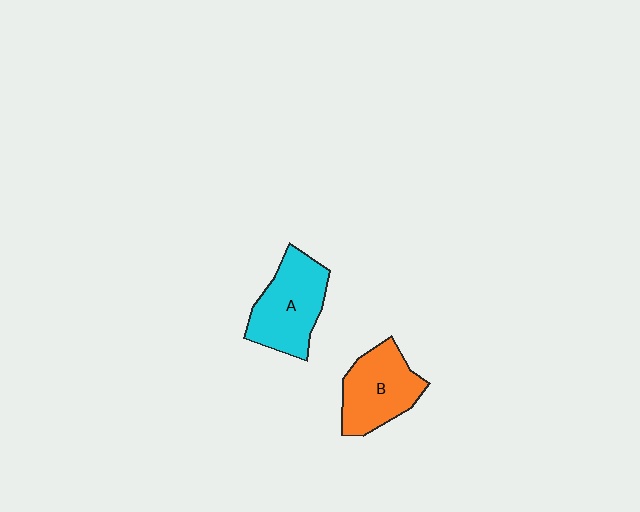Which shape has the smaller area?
Shape B (orange).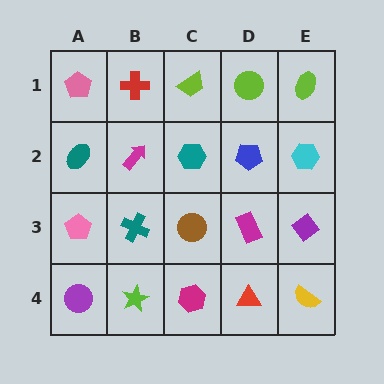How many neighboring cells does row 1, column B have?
3.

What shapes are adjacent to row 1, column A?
A teal ellipse (row 2, column A), a red cross (row 1, column B).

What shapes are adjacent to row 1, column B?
A magenta arrow (row 2, column B), a pink pentagon (row 1, column A), a lime trapezoid (row 1, column C).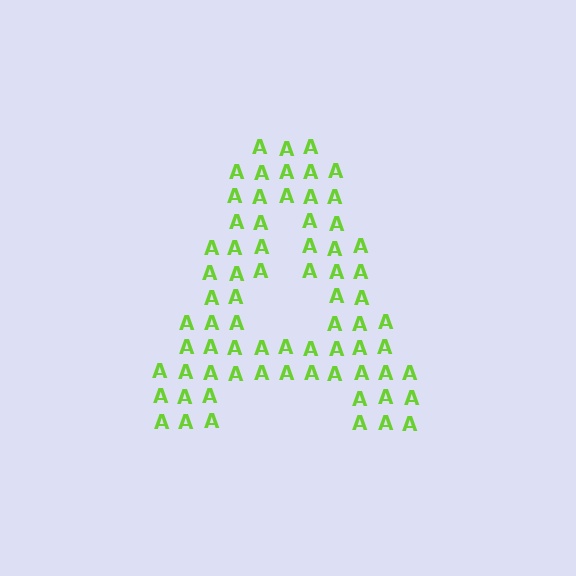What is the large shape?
The large shape is the letter A.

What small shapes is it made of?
It is made of small letter A's.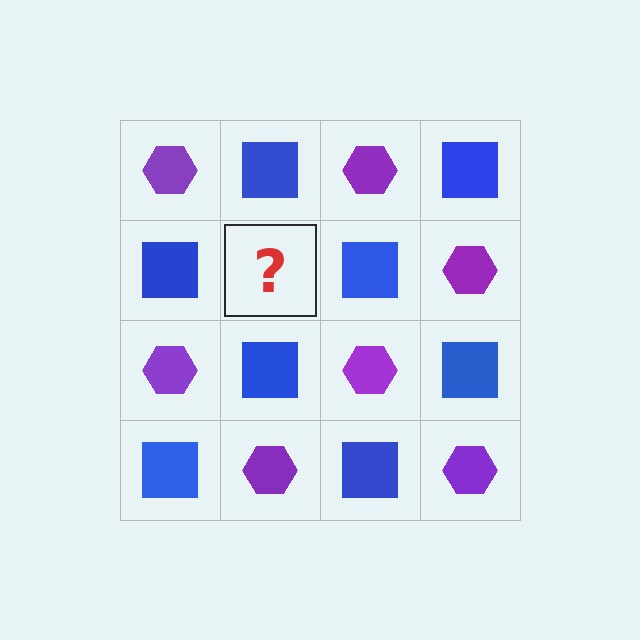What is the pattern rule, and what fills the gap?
The rule is that it alternates purple hexagon and blue square in a checkerboard pattern. The gap should be filled with a purple hexagon.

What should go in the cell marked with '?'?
The missing cell should contain a purple hexagon.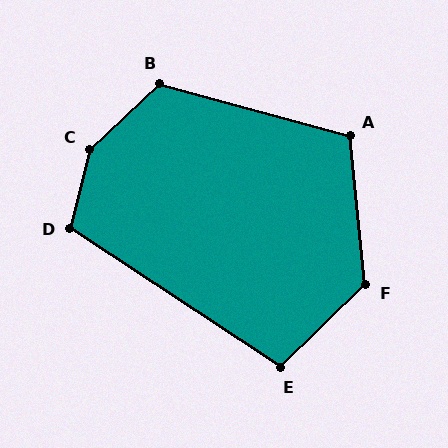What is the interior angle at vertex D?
Approximately 110 degrees (obtuse).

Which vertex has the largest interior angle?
C, at approximately 146 degrees.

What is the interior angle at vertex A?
Approximately 111 degrees (obtuse).